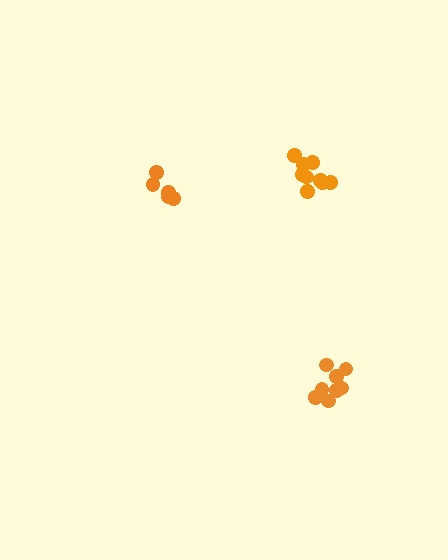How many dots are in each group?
Group 1: 5 dots, Group 2: 8 dots, Group 3: 9 dots (22 total).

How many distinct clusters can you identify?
There are 3 distinct clusters.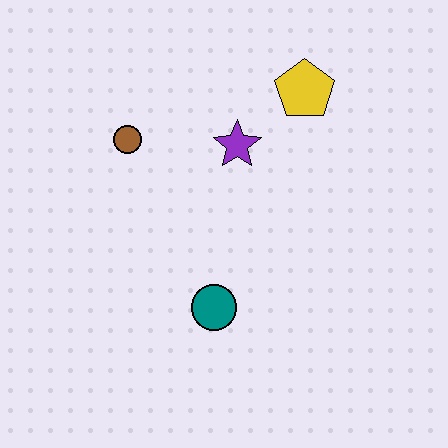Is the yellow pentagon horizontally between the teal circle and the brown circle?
No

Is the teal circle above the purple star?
No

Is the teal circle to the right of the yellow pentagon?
No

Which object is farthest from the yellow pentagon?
The teal circle is farthest from the yellow pentagon.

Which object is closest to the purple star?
The yellow pentagon is closest to the purple star.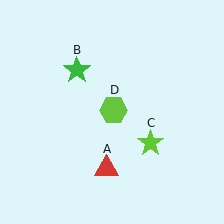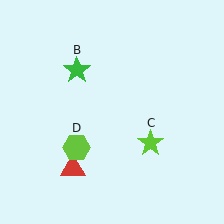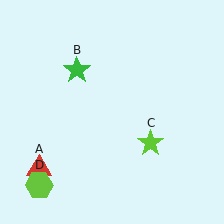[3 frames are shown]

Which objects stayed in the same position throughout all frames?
Green star (object B) and lime star (object C) remained stationary.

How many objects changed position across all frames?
2 objects changed position: red triangle (object A), lime hexagon (object D).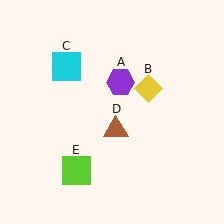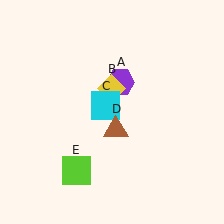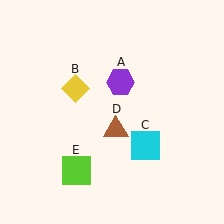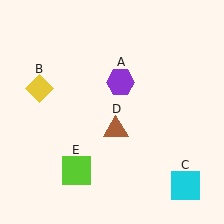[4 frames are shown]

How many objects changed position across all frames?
2 objects changed position: yellow diamond (object B), cyan square (object C).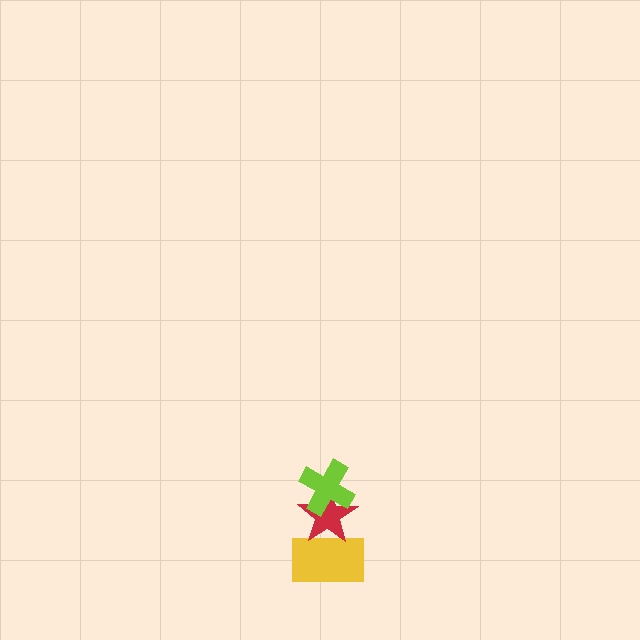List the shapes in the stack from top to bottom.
From top to bottom: the lime cross, the red star, the yellow rectangle.